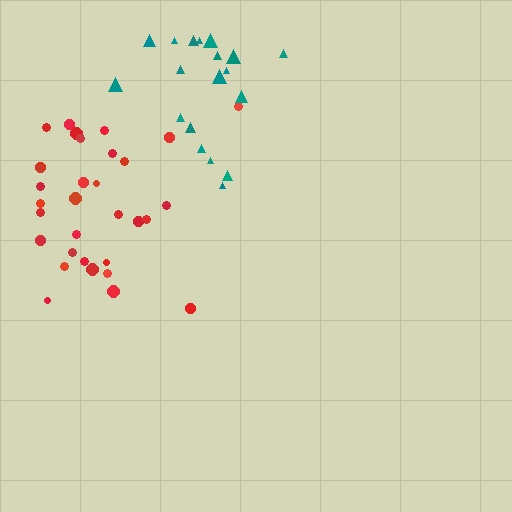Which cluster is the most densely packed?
Red.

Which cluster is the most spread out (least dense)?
Teal.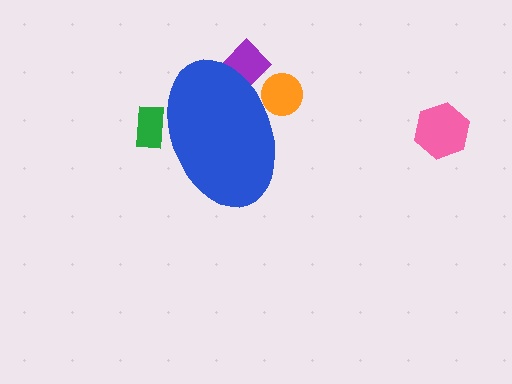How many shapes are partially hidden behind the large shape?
3 shapes are partially hidden.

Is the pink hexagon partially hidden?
No, the pink hexagon is fully visible.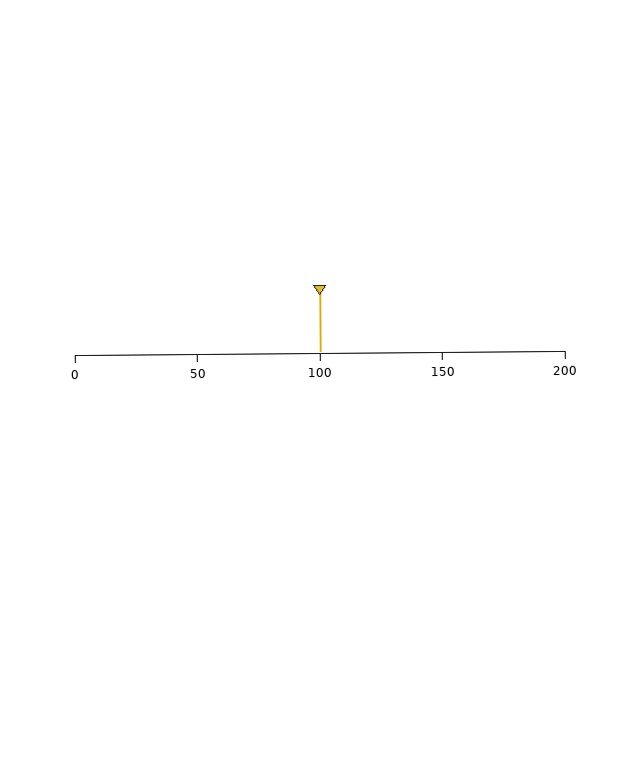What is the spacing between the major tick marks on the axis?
The major ticks are spaced 50 apart.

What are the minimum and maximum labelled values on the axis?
The axis runs from 0 to 200.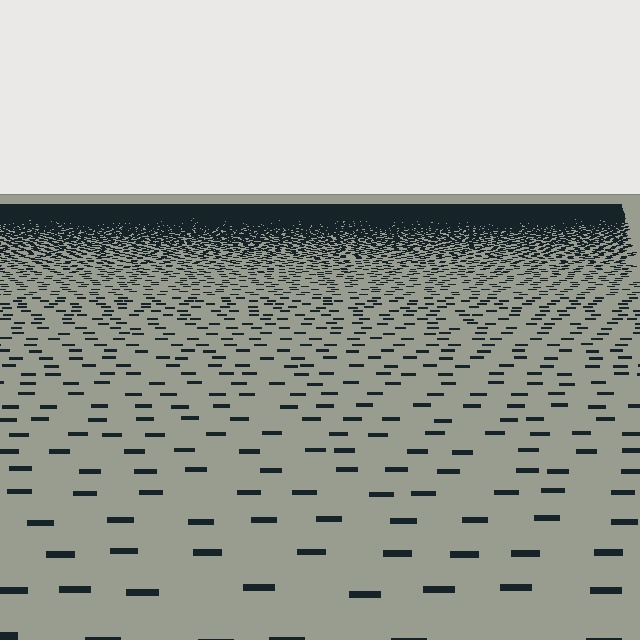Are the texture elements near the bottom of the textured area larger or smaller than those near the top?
Larger. Near the bottom, elements are closer to the viewer and appear at a bigger on-screen size.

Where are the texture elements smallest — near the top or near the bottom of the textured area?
Near the top.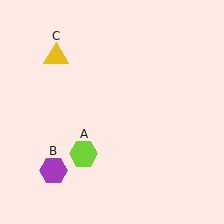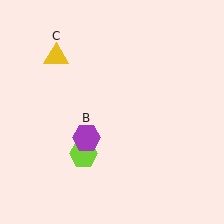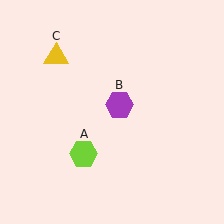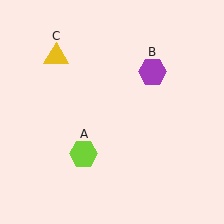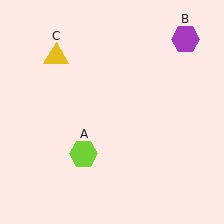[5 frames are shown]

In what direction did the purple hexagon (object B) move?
The purple hexagon (object B) moved up and to the right.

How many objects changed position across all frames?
1 object changed position: purple hexagon (object B).